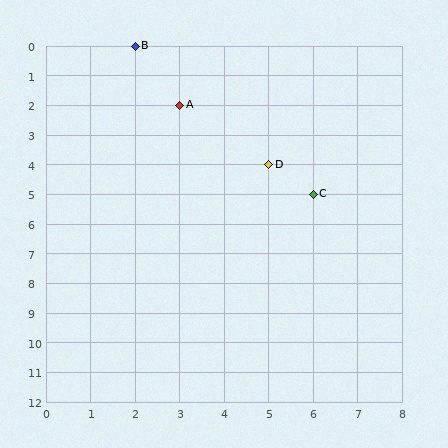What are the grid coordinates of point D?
Point D is at grid coordinates (5, 4).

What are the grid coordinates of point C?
Point C is at grid coordinates (6, 5).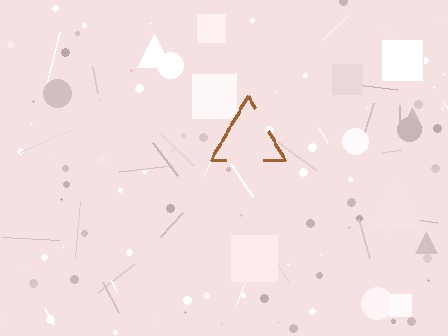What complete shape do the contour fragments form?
The contour fragments form a triangle.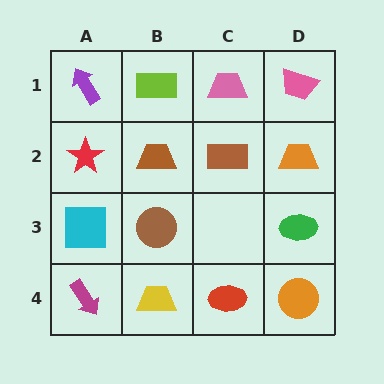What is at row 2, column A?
A red star.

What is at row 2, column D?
An orange trapezoid.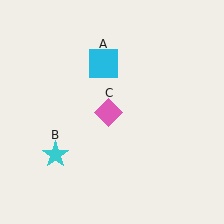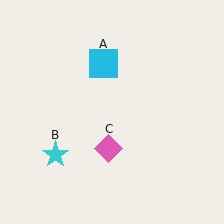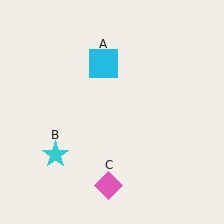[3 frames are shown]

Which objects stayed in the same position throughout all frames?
Cyan square (object A) and cyan star (object B) remained stationary.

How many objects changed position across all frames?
1 object changed position: pink diamond (object C).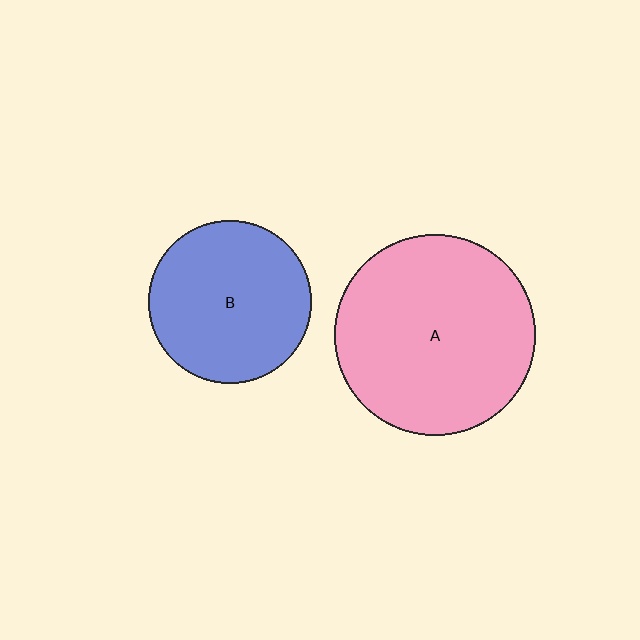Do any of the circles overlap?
No, none of the circles overlap.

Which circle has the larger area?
Circle A (pink).